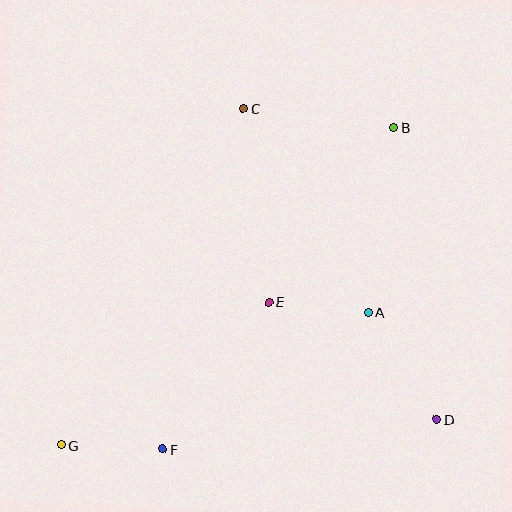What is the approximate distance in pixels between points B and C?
The distance between B and C is approximately 151 pixels.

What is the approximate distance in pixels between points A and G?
The distance between A and G is approximately 335 pixels.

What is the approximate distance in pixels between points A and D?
The distance between A and D is approximately 127 pixels.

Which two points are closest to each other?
Points A and E are closest to each other.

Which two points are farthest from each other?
Points B and G are farthest from each other.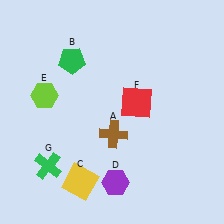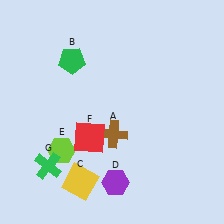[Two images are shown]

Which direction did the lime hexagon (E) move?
The lime hexagon (E) moved down.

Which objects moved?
The objects that moved are: the lime hexagon (E), the red square (F).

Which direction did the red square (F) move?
The red square (F) moved left.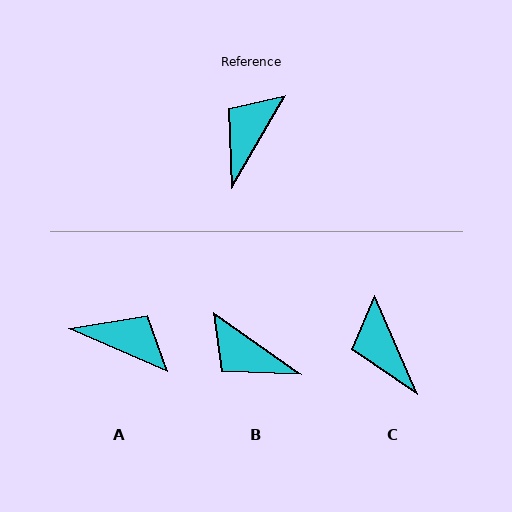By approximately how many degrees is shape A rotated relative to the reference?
Approximately 83 degrees clockwise.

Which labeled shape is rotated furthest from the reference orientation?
B, about 85 degrees away.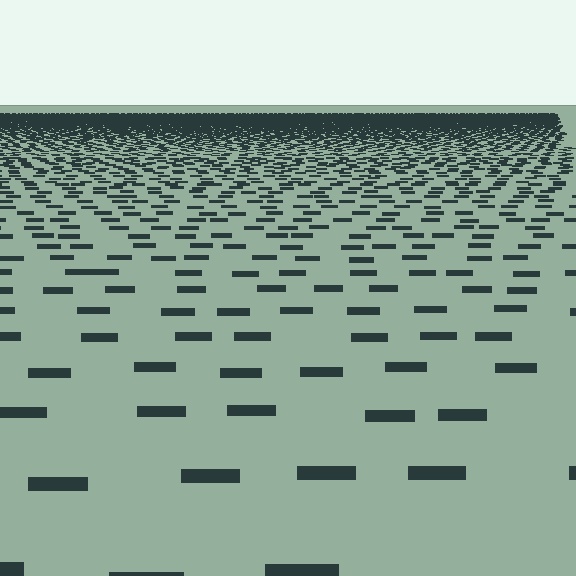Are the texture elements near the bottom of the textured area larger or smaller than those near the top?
Larger. Near the bottom, elements are closer to the viewer and appear at a bigger on-screen size.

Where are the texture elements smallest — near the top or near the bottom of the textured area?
Near the top.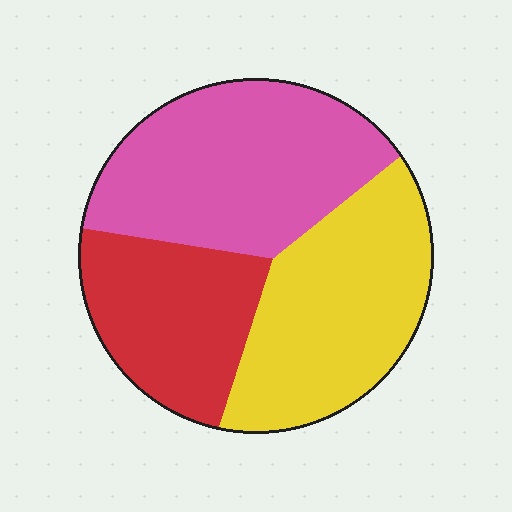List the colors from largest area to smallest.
From largest to smallest: pink, yellow, red.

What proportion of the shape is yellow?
Yellow takes up about three eighths (3/8) of the shape.